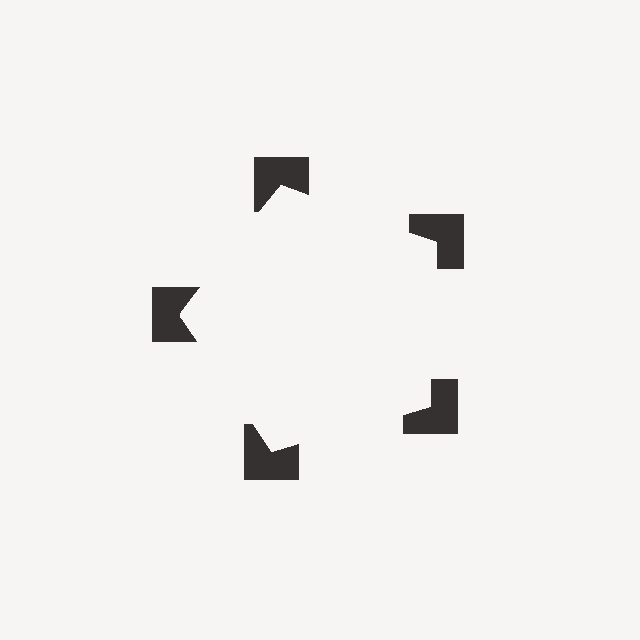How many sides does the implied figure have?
5 sides.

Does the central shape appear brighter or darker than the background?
It typically appears slightly brighter than the background, even though no actual brightness change is drawn.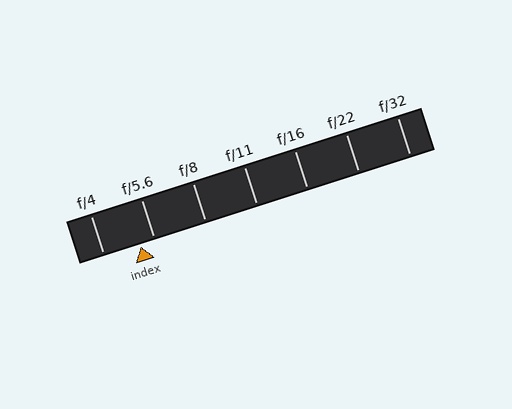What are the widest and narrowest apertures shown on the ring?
The widest aperture shown is f/4 and the narrowest is f/32.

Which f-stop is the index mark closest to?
The index mark is closest to f/5.6.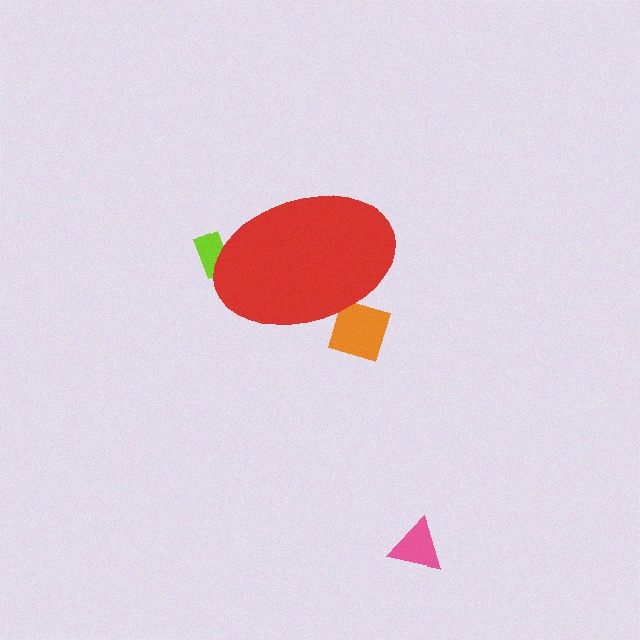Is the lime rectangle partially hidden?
Yes, the lime rectangle is partially hidden behind the red ellipse.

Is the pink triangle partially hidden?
No, the pink triangle is fully visible.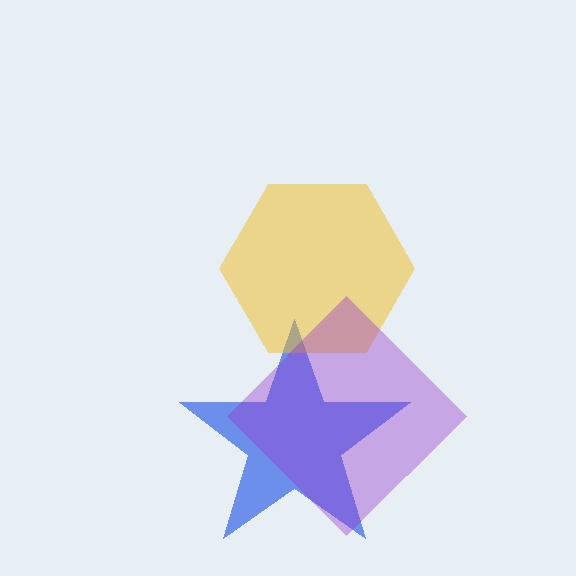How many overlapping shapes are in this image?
There are 3 overlapping shapes in the image.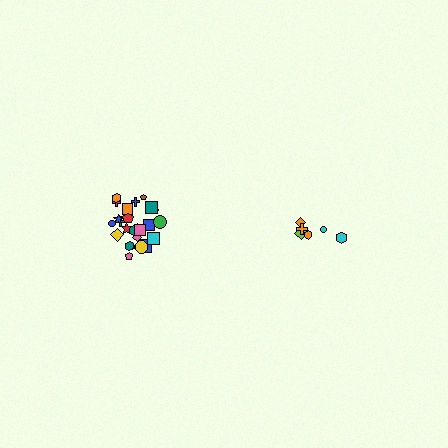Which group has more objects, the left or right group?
The left group.